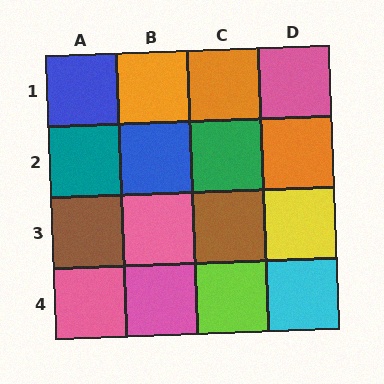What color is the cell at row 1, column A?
Blue.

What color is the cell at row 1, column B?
Orange.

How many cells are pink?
4 cells are pink.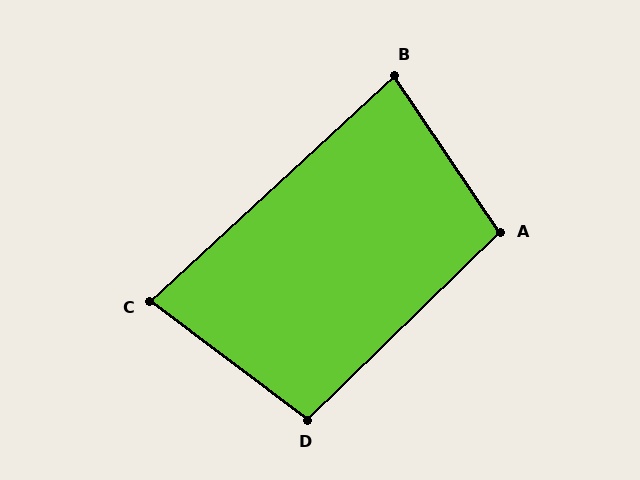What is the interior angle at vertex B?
Approximately 81 degrees (acute).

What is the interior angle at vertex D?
Approximately 99 degrees (obtuse).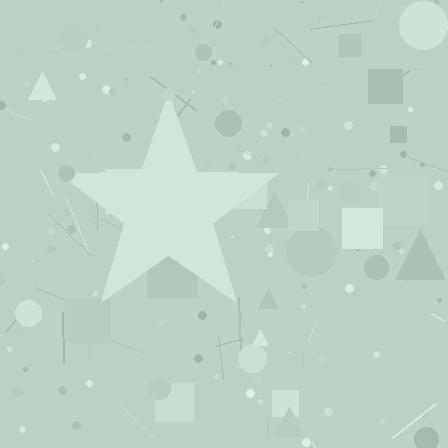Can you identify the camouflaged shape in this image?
The camouflaged shape is a star.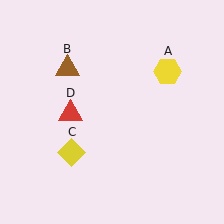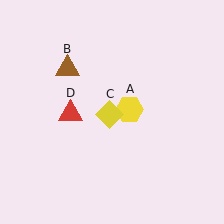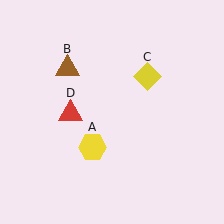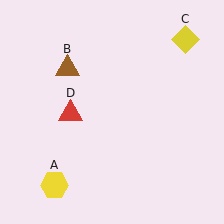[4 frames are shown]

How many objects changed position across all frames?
2 objects changed position: yellow hexagon (object A), yellow diamond (object C).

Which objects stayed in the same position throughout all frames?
Brown triangle (object B) and red triangle (object D) remained stationary.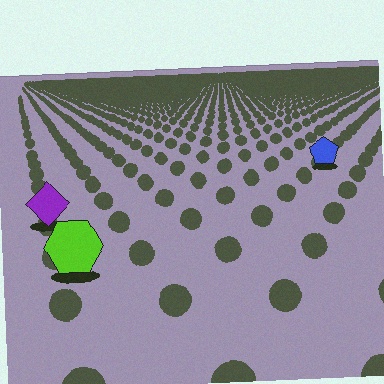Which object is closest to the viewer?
The lime hexagon is closest. The texture marks near it are larger and more spread out.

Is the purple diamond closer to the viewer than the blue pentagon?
Yes. The purple diamond is closer — you can tell from the texture gradient: the ground texture is coarser near it.